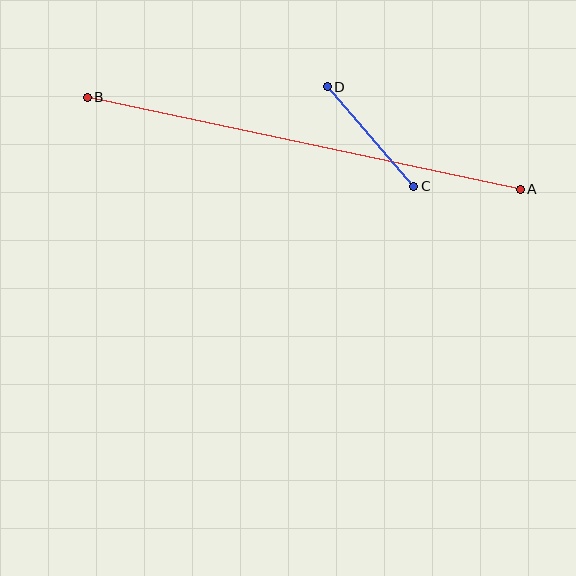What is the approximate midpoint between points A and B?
The midpoint is at approximately (304, 143) pixels.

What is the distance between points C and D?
The distance is approximately 132 pixels.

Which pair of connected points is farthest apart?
Points A and B are farthest apart.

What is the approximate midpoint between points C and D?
The midpoint is at approximately (371, 137) pixels.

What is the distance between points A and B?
The distance is approximately 442 pixels.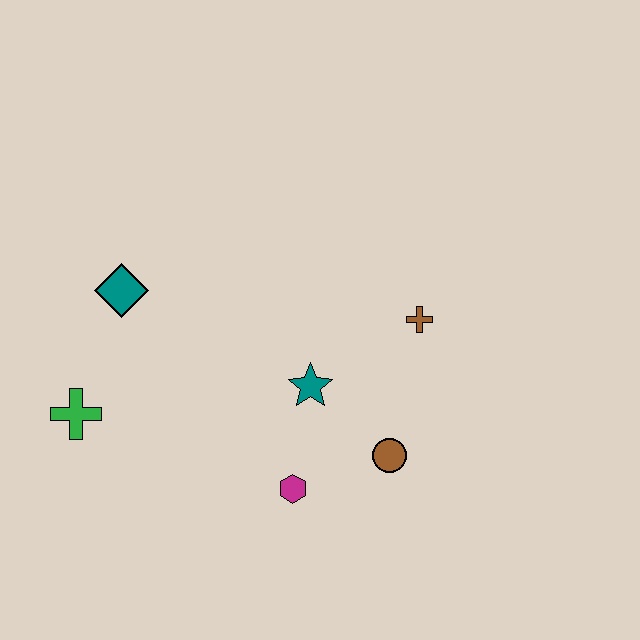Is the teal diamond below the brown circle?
No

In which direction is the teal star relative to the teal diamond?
The teal star is to the right of the teal diamond.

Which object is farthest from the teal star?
The green cross is farthest from the teal star.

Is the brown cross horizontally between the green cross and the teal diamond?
No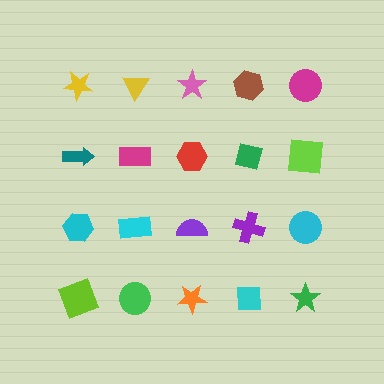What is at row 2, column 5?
A lime square.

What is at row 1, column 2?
A yellow triangle.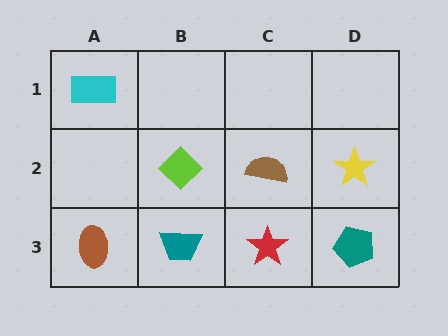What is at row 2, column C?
A brown semicircle.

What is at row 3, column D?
A teal pentagon.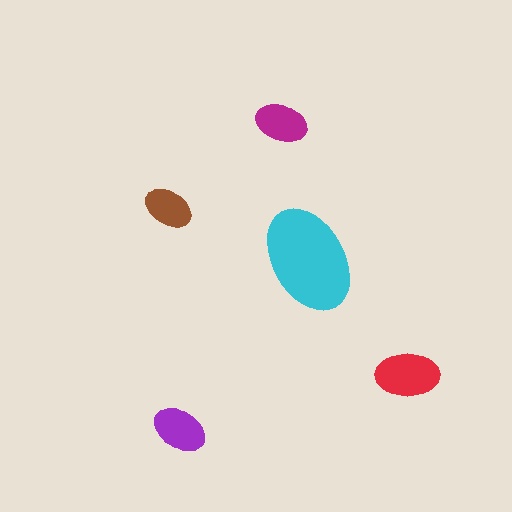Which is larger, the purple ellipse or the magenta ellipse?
The purple one.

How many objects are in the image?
There are 5 objects in the image.